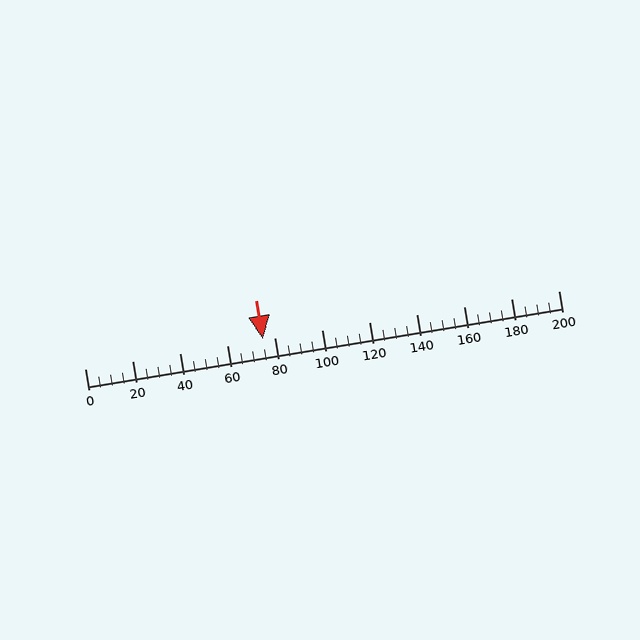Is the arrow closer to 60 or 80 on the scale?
The arrow is closer to 80.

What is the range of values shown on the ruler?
The ruler shows values from 0 to 200.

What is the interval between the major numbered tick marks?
The major tick marks are spaced 20 units apart.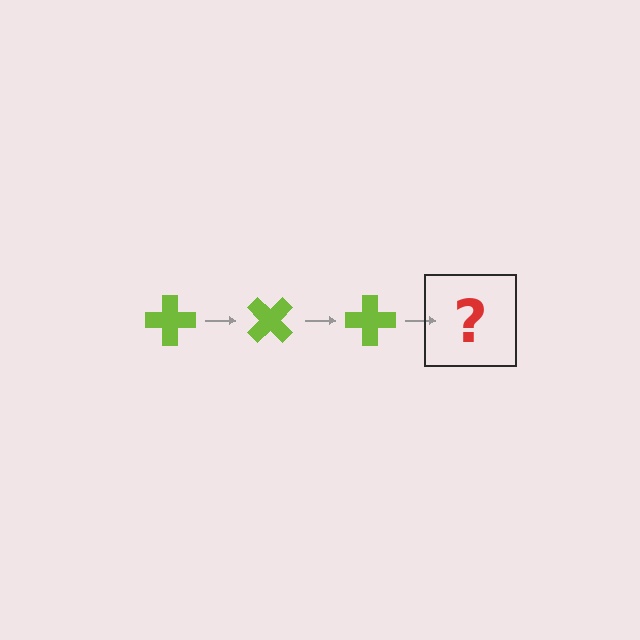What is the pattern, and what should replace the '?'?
The pattern is that the cross rotates 45 degrees each step. The '?' should be a lime cross rotated 135 degrees.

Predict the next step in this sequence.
The next step is a lime cross rotated 135 degrees.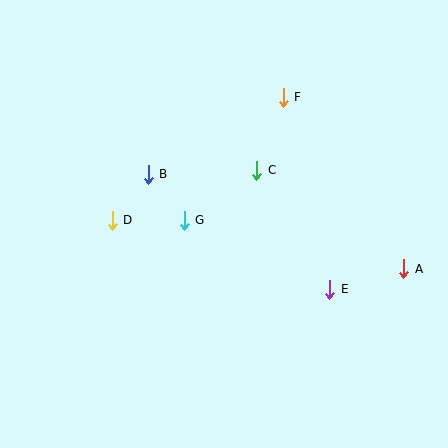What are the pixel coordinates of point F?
Point F is at (283, 97).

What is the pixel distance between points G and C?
The distance between G and C is 88 pixels.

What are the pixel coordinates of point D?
Point D is at (112, 220).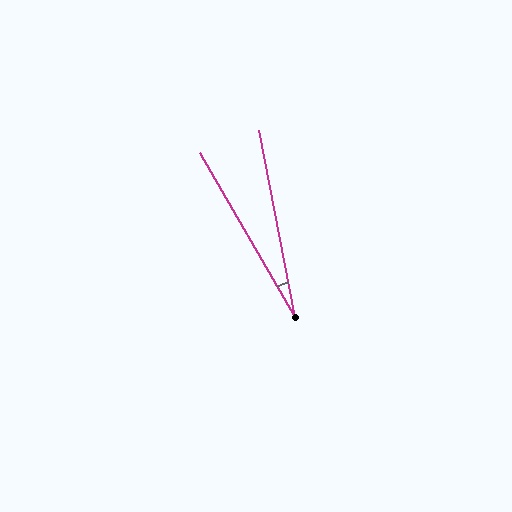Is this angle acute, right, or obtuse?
It is acute.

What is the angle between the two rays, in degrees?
Approximately 19 degrees.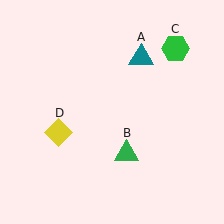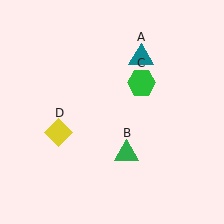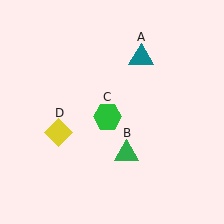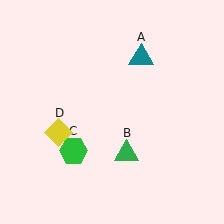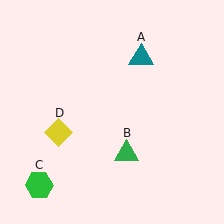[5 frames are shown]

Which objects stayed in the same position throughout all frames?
Teal triangle (object A) and green triangle (object B) and yellow diamond (object D) remained stationary.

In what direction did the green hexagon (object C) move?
The green hexagon (object C) moved down and to the left.